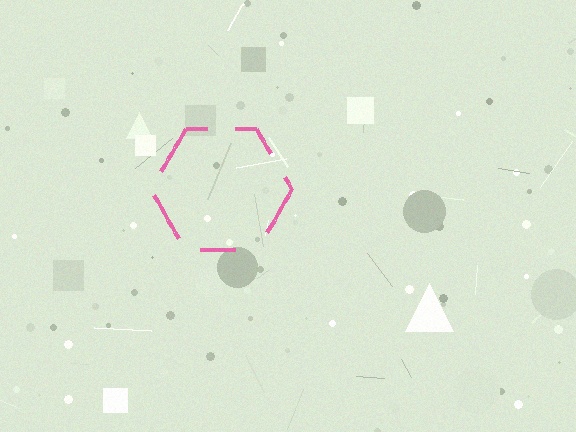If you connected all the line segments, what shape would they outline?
They would outline a hexagon.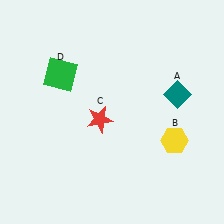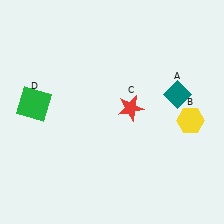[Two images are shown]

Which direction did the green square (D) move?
The green square (D) moved down.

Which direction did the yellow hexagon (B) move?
The yellow hexagon (B) moved up.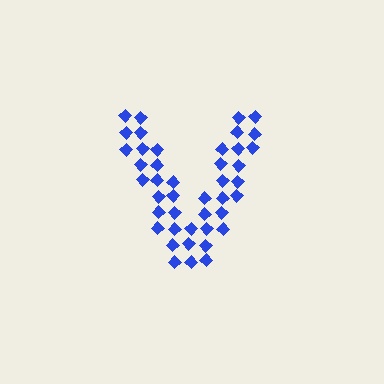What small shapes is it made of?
It is made of small diamonds.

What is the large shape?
The large shape is the letter V.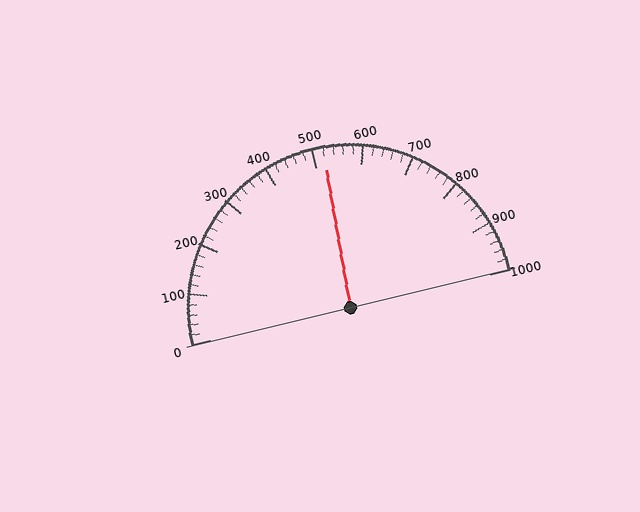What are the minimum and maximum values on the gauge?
The gauge ranges from 0 to 1000.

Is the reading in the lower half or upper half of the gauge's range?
The reading is in the upper half of the range (0 to 1000).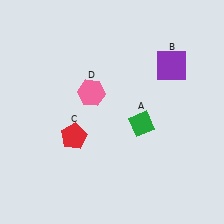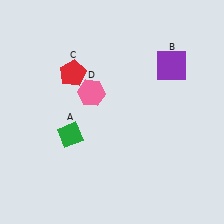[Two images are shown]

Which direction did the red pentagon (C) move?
The red pentagon (C) moved up.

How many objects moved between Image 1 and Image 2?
2 objects moved between the two images.